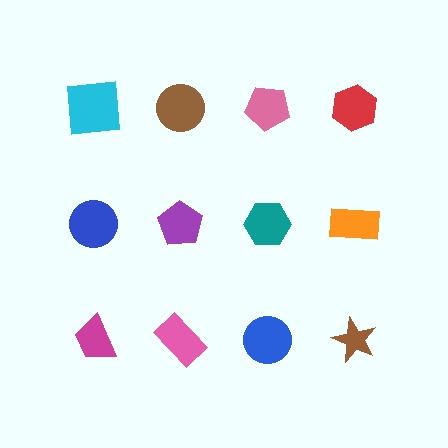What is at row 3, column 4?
A brown star.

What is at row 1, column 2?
A brown circle.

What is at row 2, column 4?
An orange rectangle.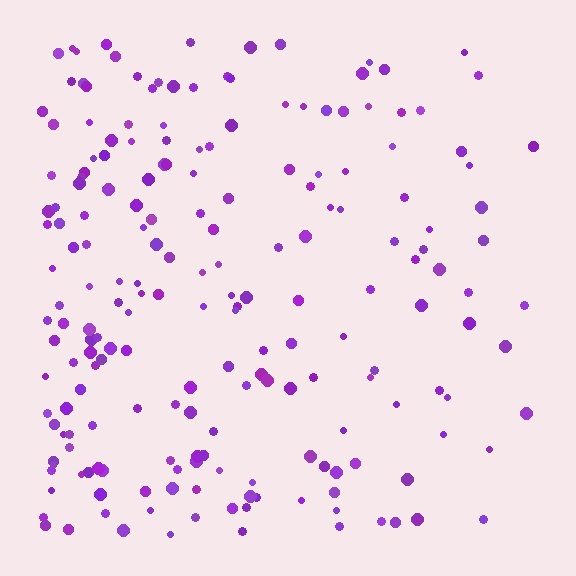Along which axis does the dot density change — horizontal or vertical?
Horizontal.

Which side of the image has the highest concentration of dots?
The left.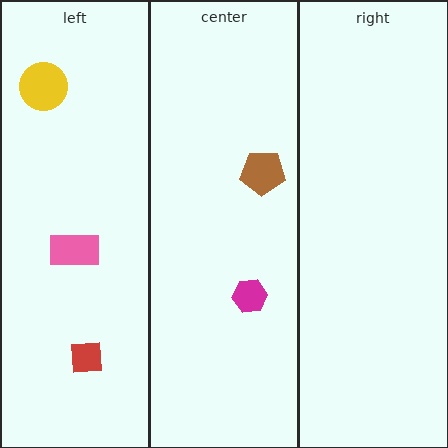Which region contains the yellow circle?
The left region.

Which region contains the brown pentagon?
The center region.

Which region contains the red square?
The left region.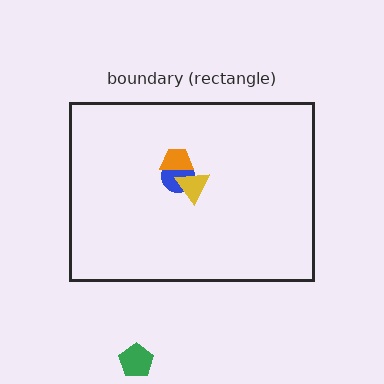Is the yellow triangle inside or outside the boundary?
Inside.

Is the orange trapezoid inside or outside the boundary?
Inside.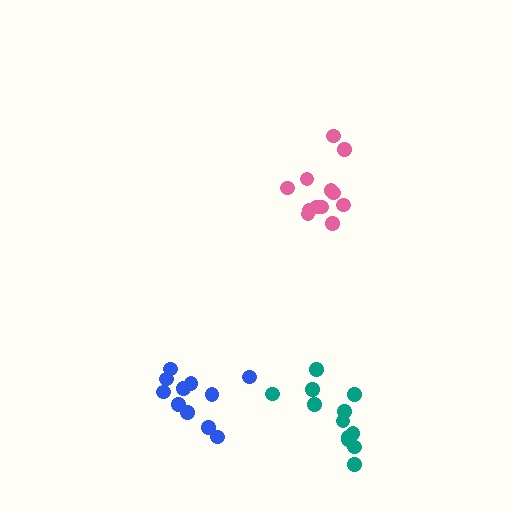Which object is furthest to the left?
The blue cluster is leftmost.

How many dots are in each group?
Group 1: 11 dots, Group 2: 13 dots, Group 3: 12 dots (36 total).